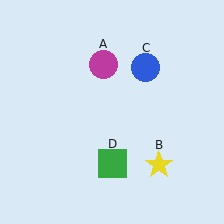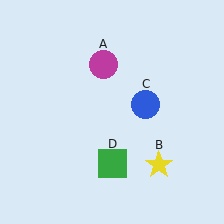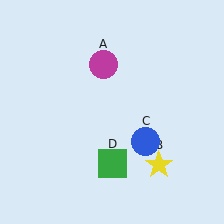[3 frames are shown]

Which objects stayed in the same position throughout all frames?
Magenta circle (object A) and yellow star (object B) and green square (object D) remained stationary.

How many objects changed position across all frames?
1 object changed position: blue circle (object C).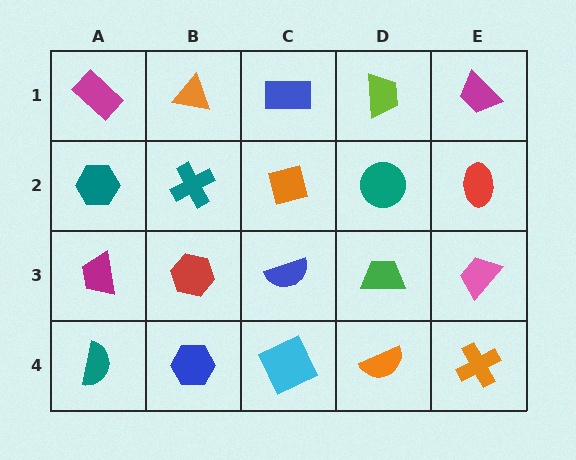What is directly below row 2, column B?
A red hexagon.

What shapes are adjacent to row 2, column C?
A blue rectangle (row 1, column C), a blue semicircle (row 3, column C), a teal cross (row 2, column B), a teal circle (row 2, column D).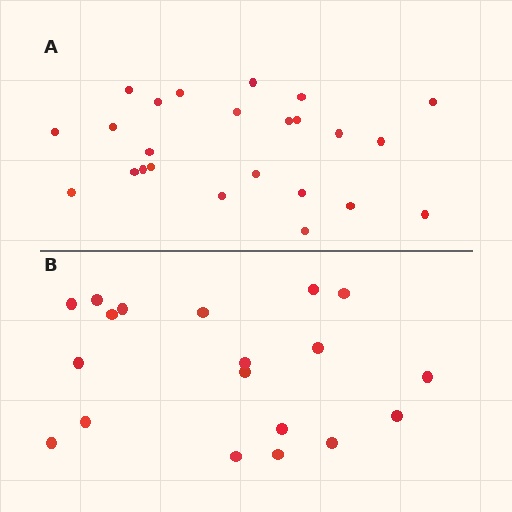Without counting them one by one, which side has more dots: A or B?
Region A (the top region) has more dots.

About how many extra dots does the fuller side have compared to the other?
Region A has about 5 more dots than region B.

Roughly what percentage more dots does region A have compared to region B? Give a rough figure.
About 25% more.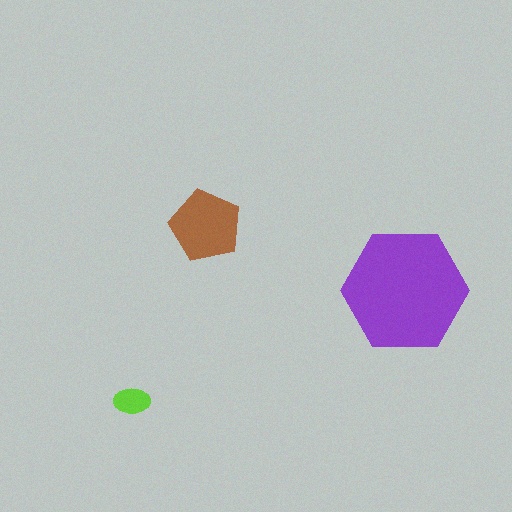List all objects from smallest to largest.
The lime ellipse, the brown pentagon, the purple hexagon.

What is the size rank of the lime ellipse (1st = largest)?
3rd.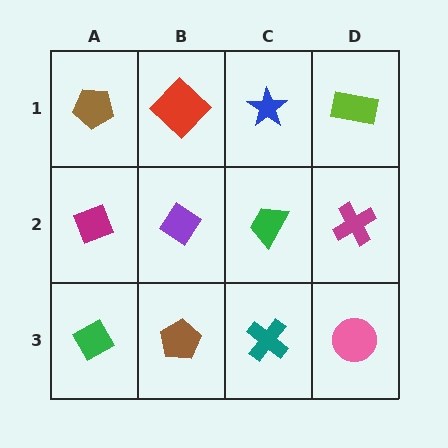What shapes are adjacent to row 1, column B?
A purple diamond (row 2, column B), a brown pentagon (row 1, column A), a blue star (row 1, column C).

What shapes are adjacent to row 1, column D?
A magenta cross (row 2, column D), a blue star (row 1, column C).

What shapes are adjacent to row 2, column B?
A red diamond (row 1, column B), a brown pentagon (row 3, column B), a magenta diamond (row 2, column A), a green trapezoid (row 2, column C).